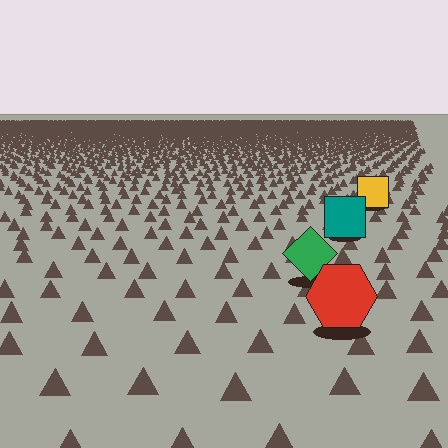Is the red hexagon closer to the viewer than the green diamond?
Yes. The red hexagon is closer — you can tell from the texture gradient: the ground texture is coarser near it.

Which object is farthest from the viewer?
The yellow square is farthest from the viewer. It appears smaller and the ground texture around it is denser.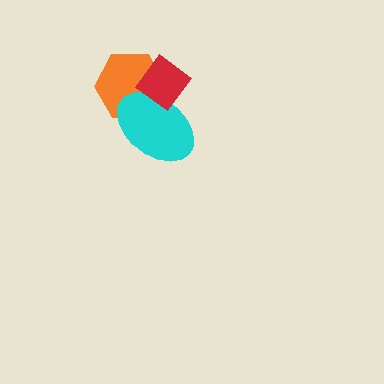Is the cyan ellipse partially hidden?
Yes, it is partially covered by another shape.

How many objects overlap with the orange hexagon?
2 objects overlap with the orange hexagon.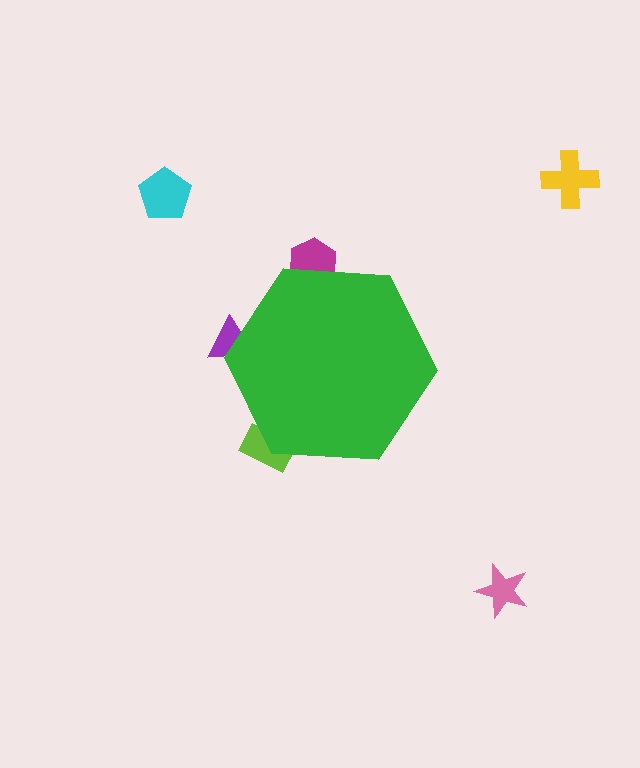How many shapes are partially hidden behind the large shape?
3 shapes are partially hidden.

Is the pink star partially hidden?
No, the pink star is fully visible.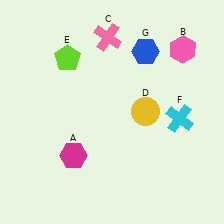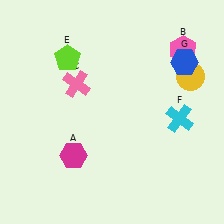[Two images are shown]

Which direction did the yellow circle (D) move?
The yellow circle (D) moved right.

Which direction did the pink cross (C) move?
The pink cross (C) moved down.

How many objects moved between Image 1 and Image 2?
3 objects moved between the two images.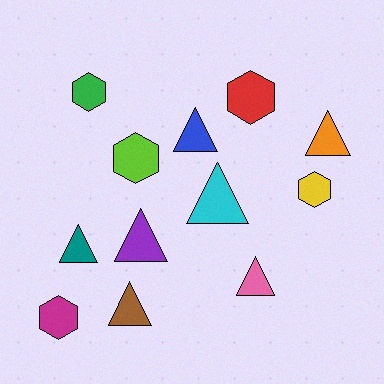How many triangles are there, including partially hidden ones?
There are 7 triangles.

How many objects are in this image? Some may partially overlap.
There are 12 objects.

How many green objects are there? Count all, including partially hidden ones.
There is 1 green object.